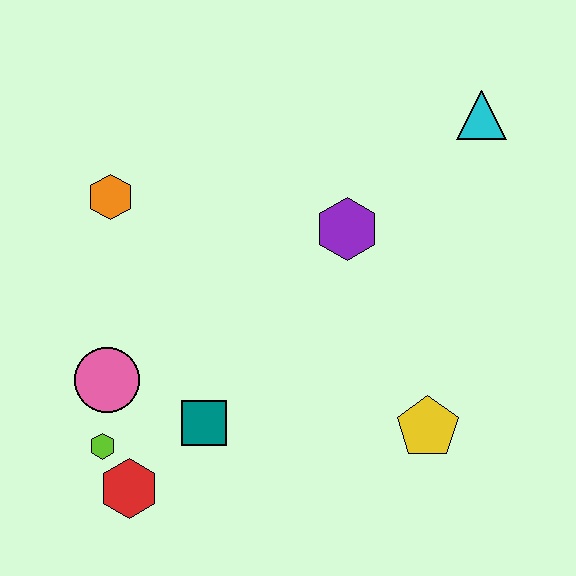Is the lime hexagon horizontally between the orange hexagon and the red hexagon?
No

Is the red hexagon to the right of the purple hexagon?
No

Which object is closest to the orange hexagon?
The pink circle is closest to the orange hexagon.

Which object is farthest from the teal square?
The cyan triangle is farthest from the teal square.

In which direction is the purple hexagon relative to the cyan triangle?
The purple hexagon is to the left of the cyan triangle.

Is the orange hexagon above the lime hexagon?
Yes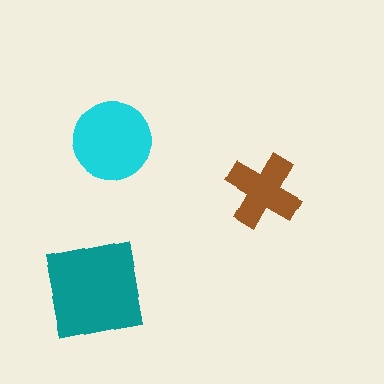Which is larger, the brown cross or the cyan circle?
The cyan circle.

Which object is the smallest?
The brown cross.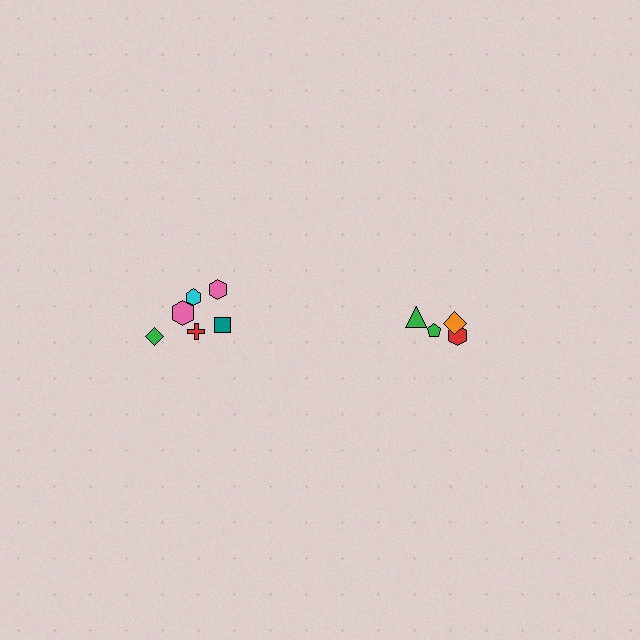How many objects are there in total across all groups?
There are 10 objects.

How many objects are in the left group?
There are 6 objects.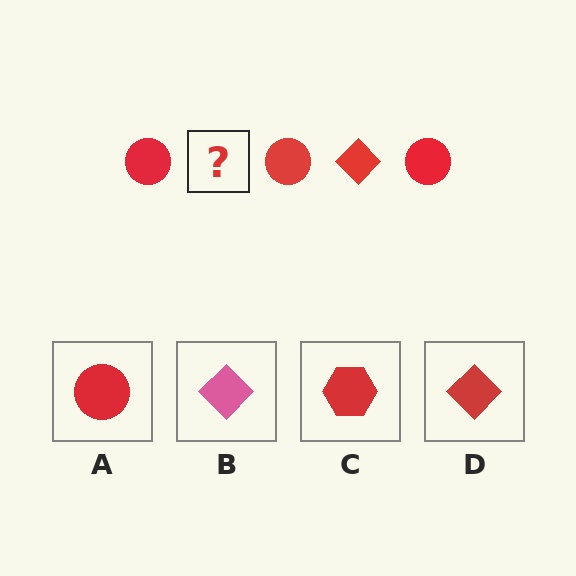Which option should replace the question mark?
Option D.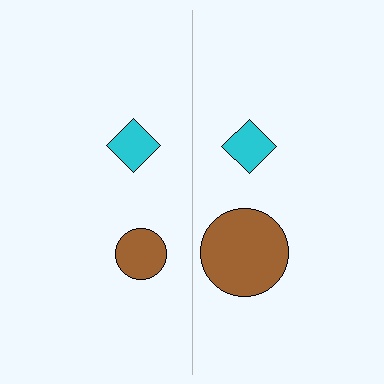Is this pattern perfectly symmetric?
No, the pattern is not perfectly symmetric. The brown circle on the right side has a different size than its mirror counterpart.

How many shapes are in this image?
There are 4 shapes in this image.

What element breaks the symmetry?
The brown circle on the right side has a different size than its mirror counterpart.